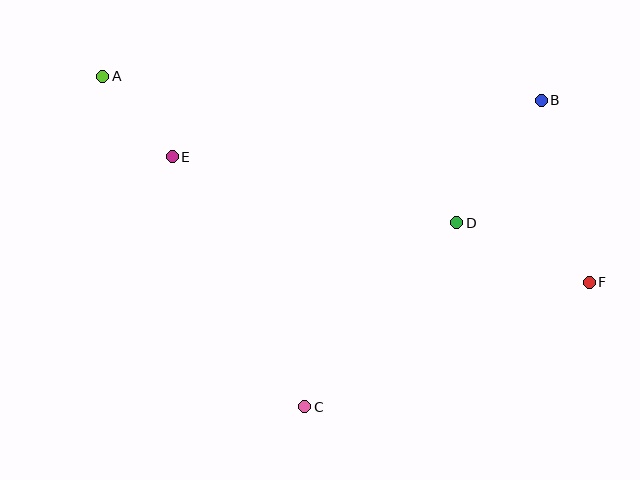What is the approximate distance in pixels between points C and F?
The distance between C and F is approximately 311 pixels.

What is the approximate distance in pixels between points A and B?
The distance between A and B is approximately 439 pixels.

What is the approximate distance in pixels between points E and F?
The distance between E and F is approximately 435 pixels.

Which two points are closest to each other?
Points A and E are closest to each other.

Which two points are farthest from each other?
Points A and F are farthest from each other.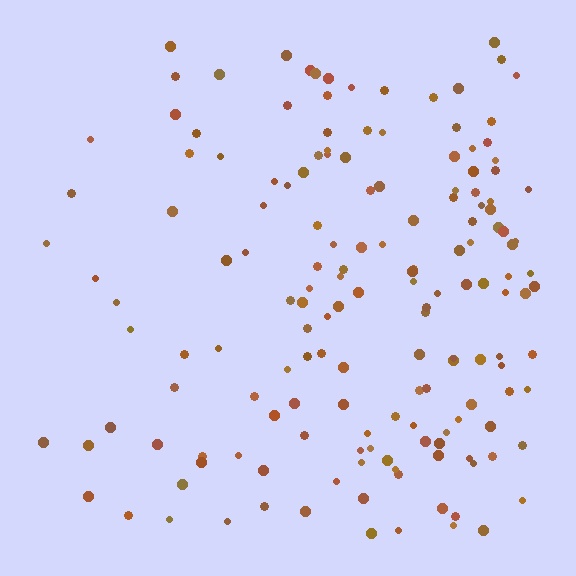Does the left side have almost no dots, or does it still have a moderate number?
Still a moderate number, just noticeably fewer than the right.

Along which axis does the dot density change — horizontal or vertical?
Horizontal.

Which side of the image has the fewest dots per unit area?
The left.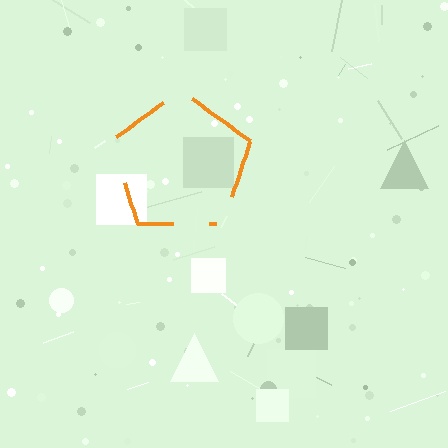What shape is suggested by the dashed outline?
The dashed outline suggests a pentagon.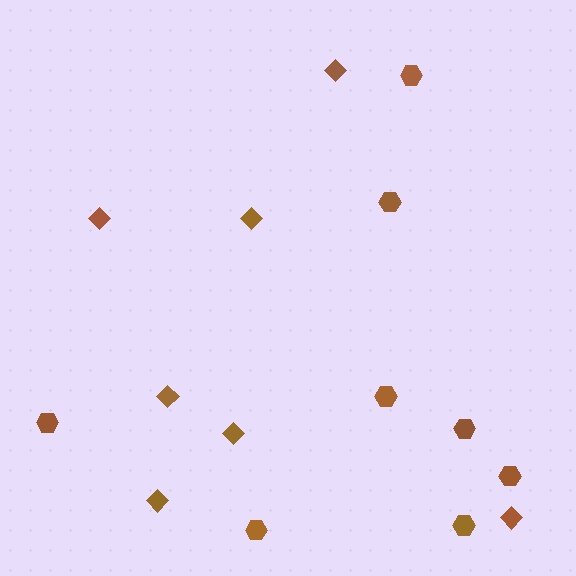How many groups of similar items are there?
There are 2 groups: one group of hexagons (8) and one group of diamonds (7).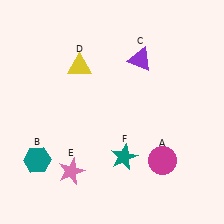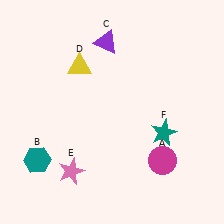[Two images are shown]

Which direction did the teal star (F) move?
The teal star (F) moved right.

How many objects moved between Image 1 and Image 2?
2 objects moved between the two images.